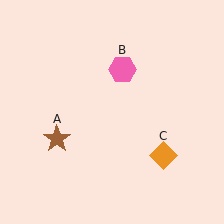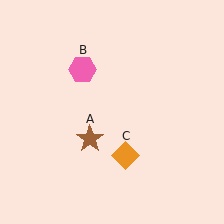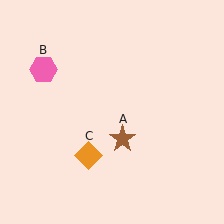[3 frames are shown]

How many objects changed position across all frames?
3 objects changed position: brown star (object A), pink hexagon (object B), orange diamond (object C).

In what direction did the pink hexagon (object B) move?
The pink hexagon (object B) moved left.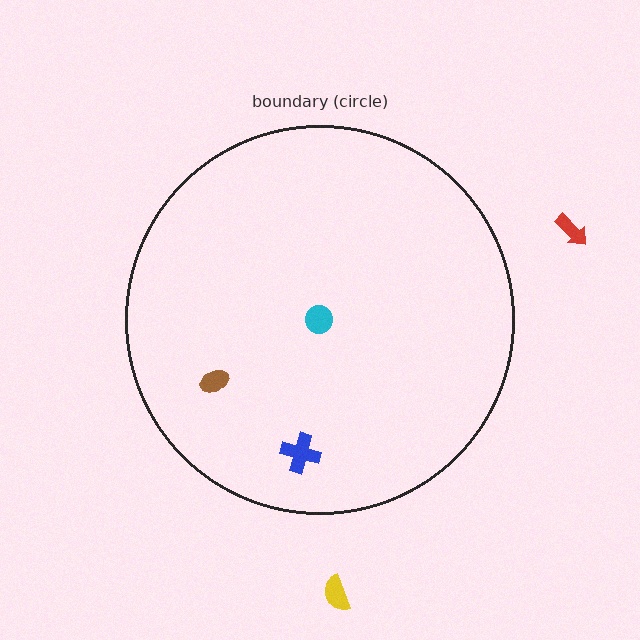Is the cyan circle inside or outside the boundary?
Inside.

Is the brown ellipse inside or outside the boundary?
Inside.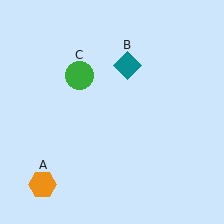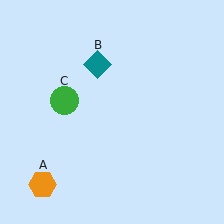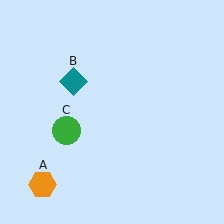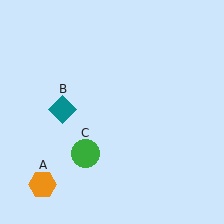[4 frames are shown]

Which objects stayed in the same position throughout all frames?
Orange hexagon (object A) remained stationary.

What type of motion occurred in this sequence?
The teal diamond (object B), green circle (object C) rotated counterclockwise around the center of the scene.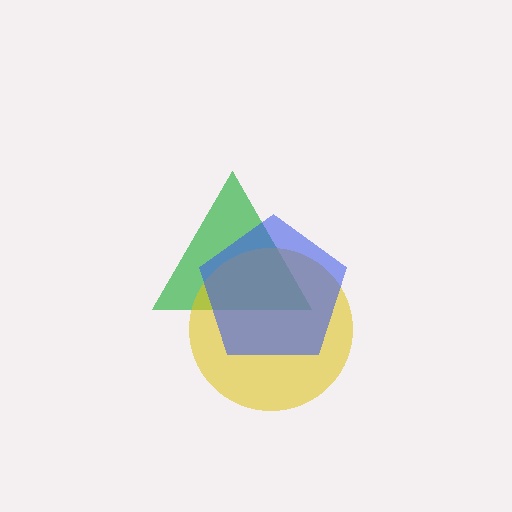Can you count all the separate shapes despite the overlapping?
Yes, there are 3 separate shapes.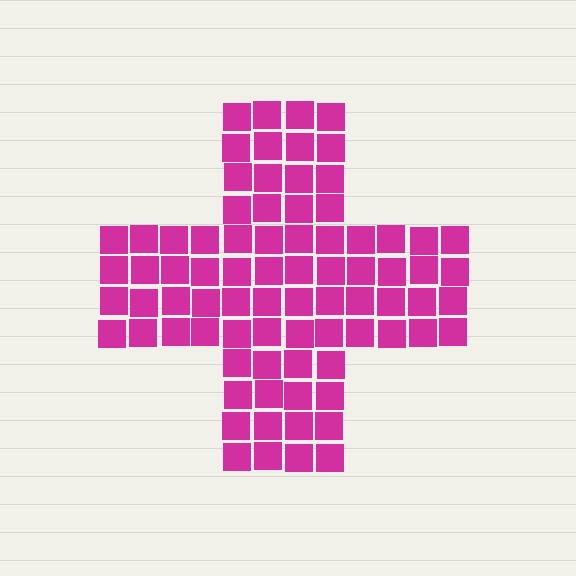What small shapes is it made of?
It is made of small squares.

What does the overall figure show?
The overall figure shows a cross.